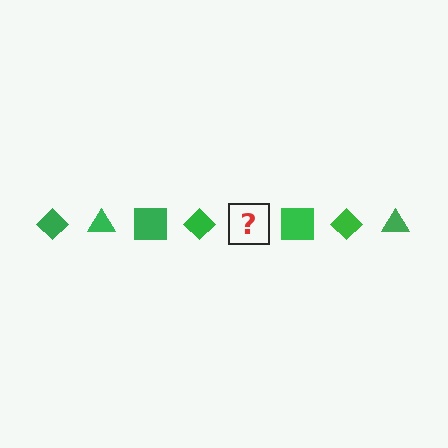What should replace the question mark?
The question mark should be replaced with a green triangle.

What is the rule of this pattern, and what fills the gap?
The rule is that the pattern cycles through diamond, triangle, square shapes in green. The gap should be filled with a green triangle.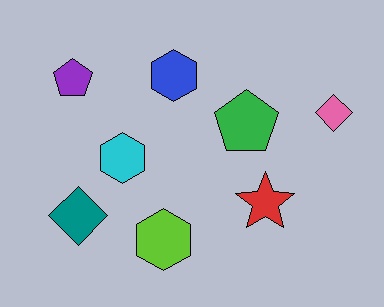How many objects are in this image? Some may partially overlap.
There are 8 objects.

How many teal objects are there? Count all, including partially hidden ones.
There is 1 teal object.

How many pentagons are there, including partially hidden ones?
There are 2 pentagons.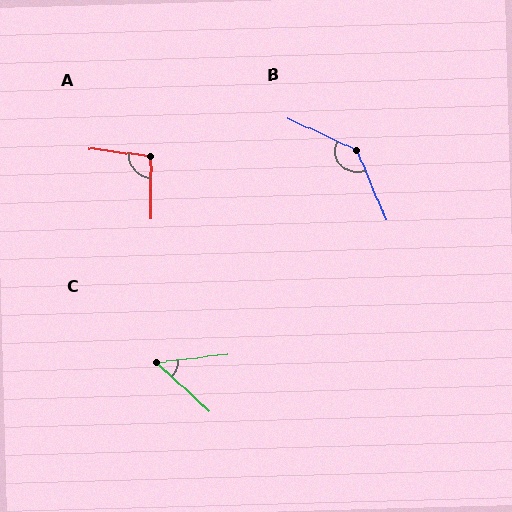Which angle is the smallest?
C, at approximately 49 degrees.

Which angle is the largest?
B, at approximately 138 degrees.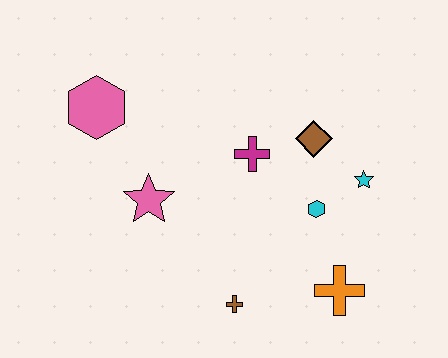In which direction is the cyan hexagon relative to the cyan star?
The cyan hexagon is to the left of the cyan star.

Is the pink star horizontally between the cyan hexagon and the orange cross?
No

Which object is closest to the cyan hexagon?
The cyan star is closest to the cyan hexagon.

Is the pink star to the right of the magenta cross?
No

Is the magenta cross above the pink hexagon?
No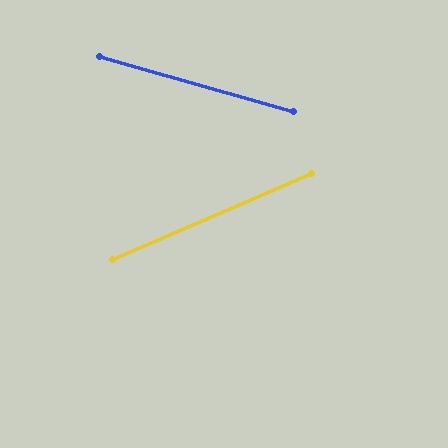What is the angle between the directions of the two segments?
Approximately 39 degrees.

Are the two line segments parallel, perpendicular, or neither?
Neither parallel nor perpendicular — they differ by about 39°.